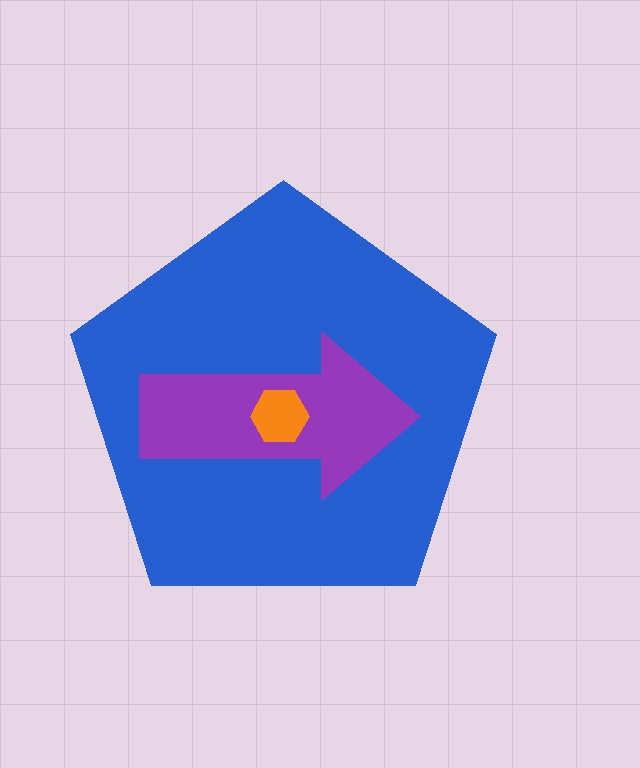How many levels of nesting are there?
3.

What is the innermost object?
The orange hexagon.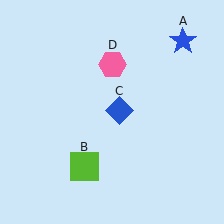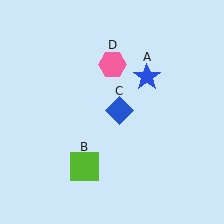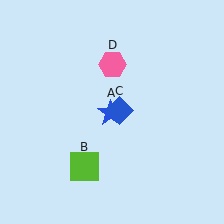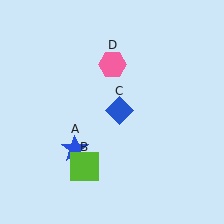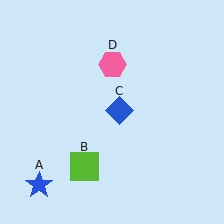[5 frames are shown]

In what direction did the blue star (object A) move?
The blue star (object A) moved down and to the left.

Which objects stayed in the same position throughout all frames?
Lime square (object B) and blue diamond (object C) and pink hexagon (object D) remained stationary.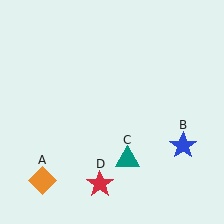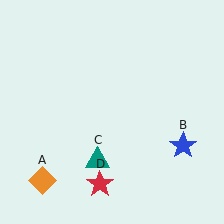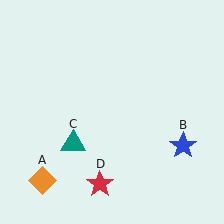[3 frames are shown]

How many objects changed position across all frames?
1 object changed position: teal triangle (object C).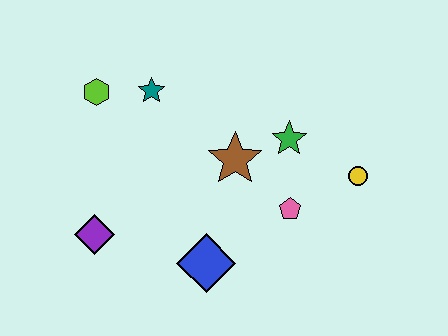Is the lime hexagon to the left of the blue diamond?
Yes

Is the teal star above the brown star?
Yes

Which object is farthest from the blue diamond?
The lime hexagon is farthest from the blue diamond.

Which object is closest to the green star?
The brown star is closest to the green star.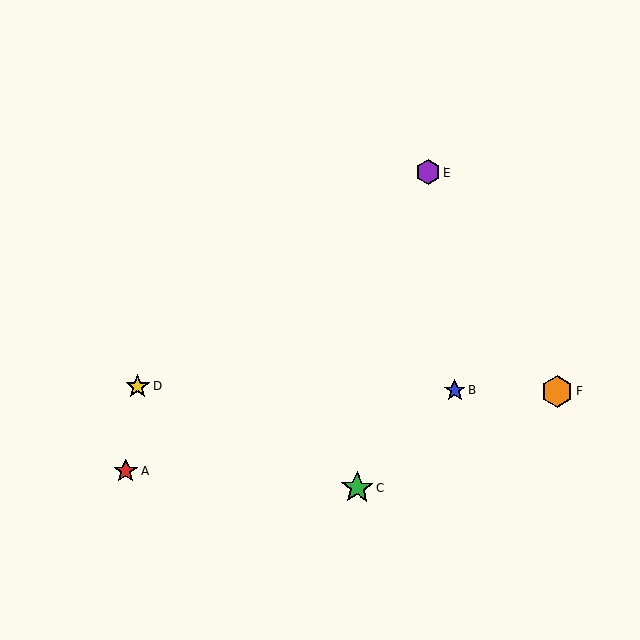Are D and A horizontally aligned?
No, D is at y≈386 and A is at y≈471.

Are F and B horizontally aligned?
Yes, both are at y≈391.